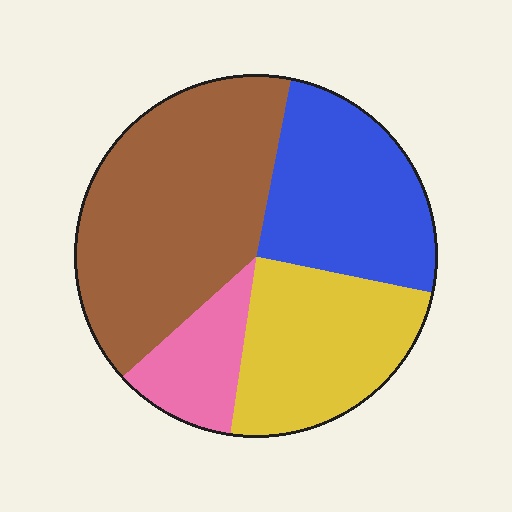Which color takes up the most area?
Brown, at roughly 40%.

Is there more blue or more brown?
Brown.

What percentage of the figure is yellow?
Yellow takes up about one quarter (1/4) of the figure.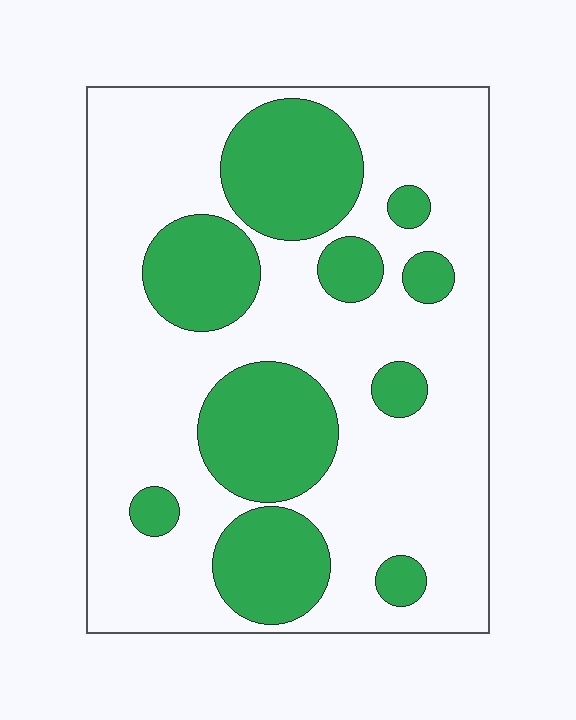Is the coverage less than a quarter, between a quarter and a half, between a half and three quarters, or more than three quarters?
Between a quarter and a half.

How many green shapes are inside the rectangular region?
10.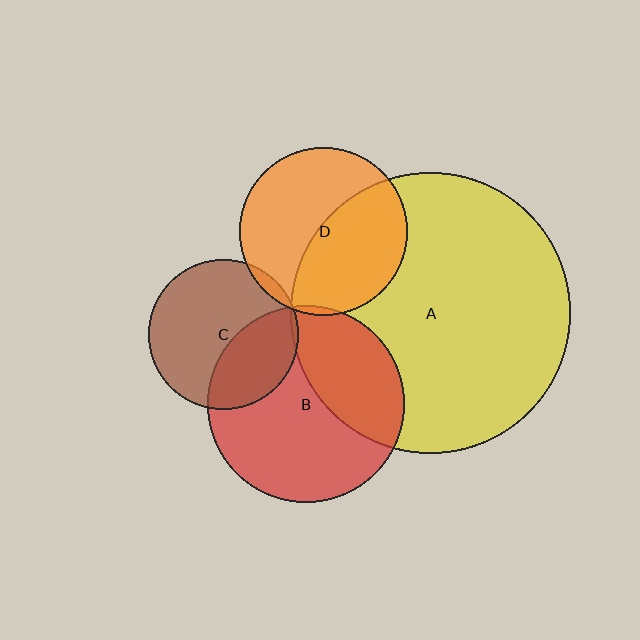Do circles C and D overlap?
Yes.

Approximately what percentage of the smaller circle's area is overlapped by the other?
Approximately 5%.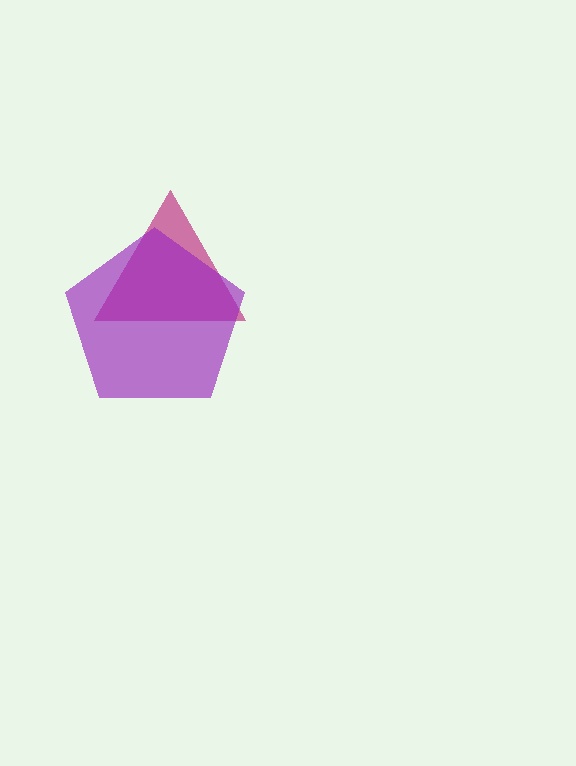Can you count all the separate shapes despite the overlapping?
Yes, there are 2 separate shapes.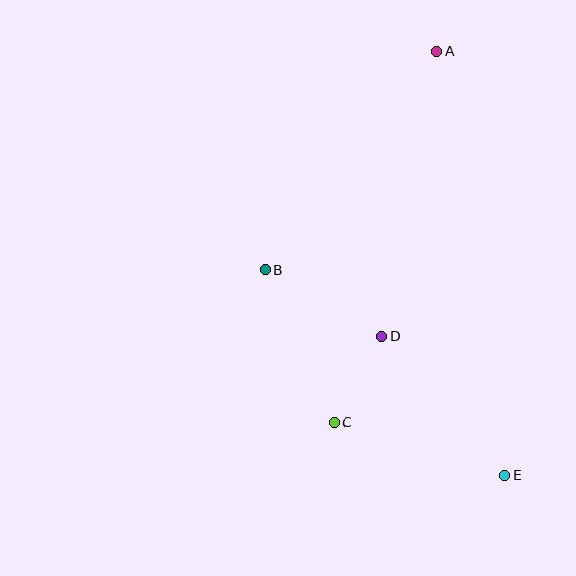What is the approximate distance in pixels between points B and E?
The distance between B and E is approximately 315 pixels.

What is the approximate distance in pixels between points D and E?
The distance between D and E is approximately 185 pixels.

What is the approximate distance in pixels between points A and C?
The distance between A and C is approximately 385 pixels.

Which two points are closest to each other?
Points C and D are closest to each other.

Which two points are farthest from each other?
Points A and E are farthest from each other.